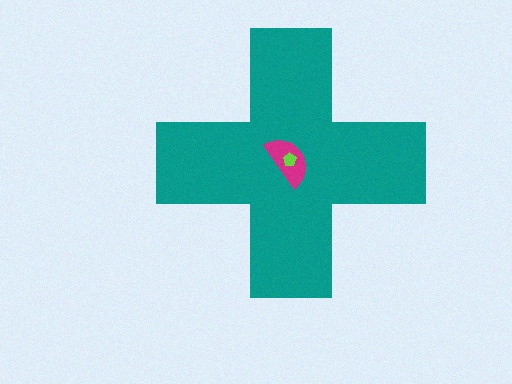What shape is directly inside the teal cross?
The magenta semicircle.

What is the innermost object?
The lime pentagon.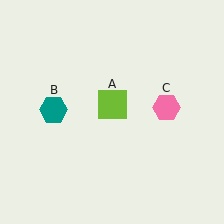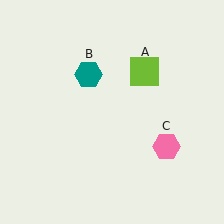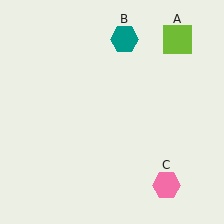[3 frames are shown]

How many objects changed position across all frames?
3 objects changed position: lime square (object A), teal hexagon (object B), pink hexagon (object C).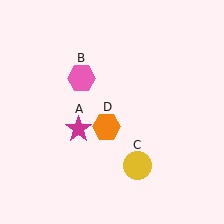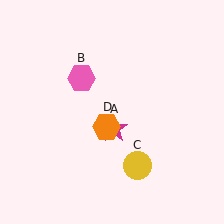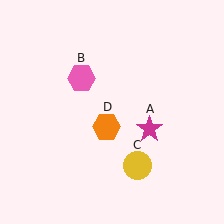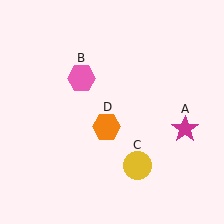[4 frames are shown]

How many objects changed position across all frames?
1 object changed position: magenta star (object A).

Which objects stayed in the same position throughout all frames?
Pink hexagon (object B) and yellow circle (object C) and orange hexagon (object D) remained stationary.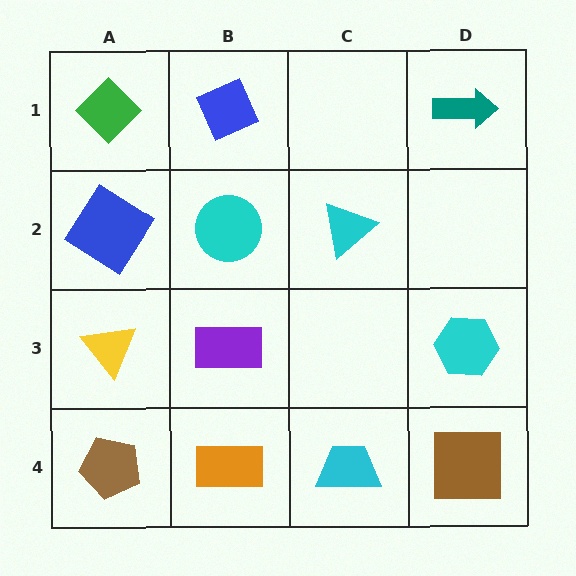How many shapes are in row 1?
3 shapes.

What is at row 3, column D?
A cyan hexagon.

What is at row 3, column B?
A purple rectangle.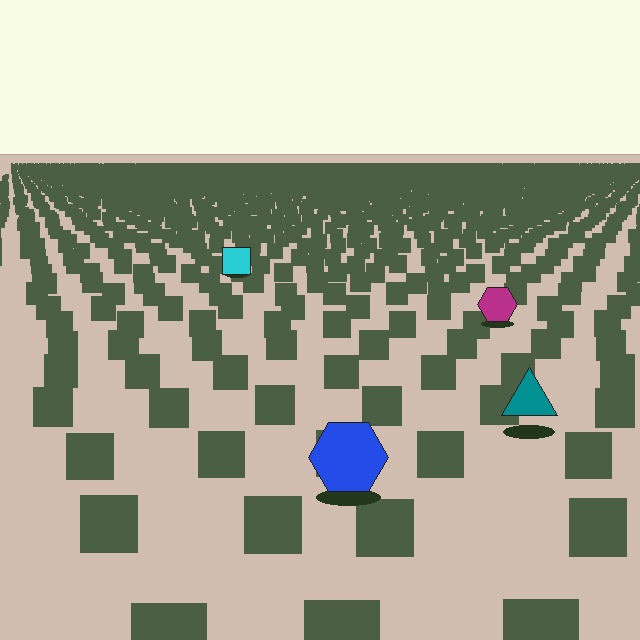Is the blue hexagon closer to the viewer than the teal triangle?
Yes. The blue hexagon is closer — you can tell from the texture gradient: the ground texture is coarser near it.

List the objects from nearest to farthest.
From nearest to farthest: the blue hexagon, the teal triangle, the magenta hexagon, the cyan square.